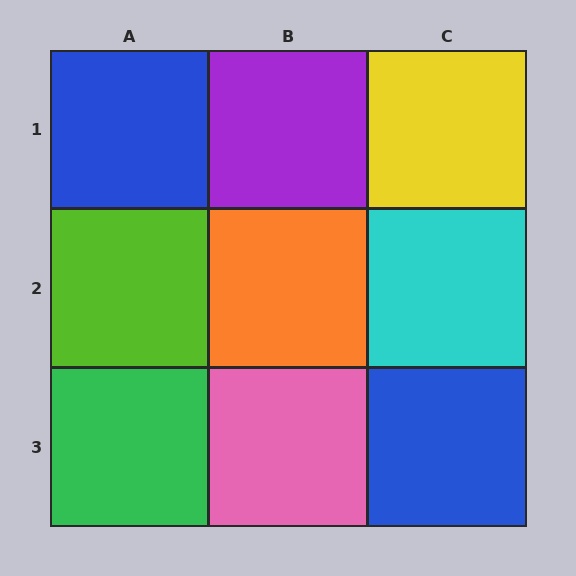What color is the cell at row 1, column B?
Purple.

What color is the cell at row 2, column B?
Orange.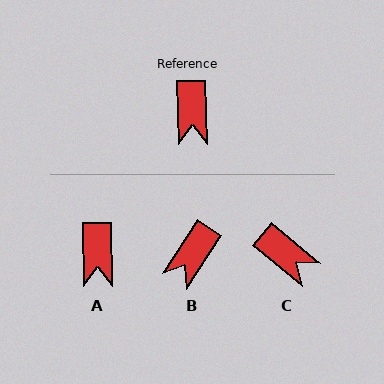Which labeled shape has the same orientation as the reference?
A.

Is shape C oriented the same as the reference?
No, it is off by about 49 degrees.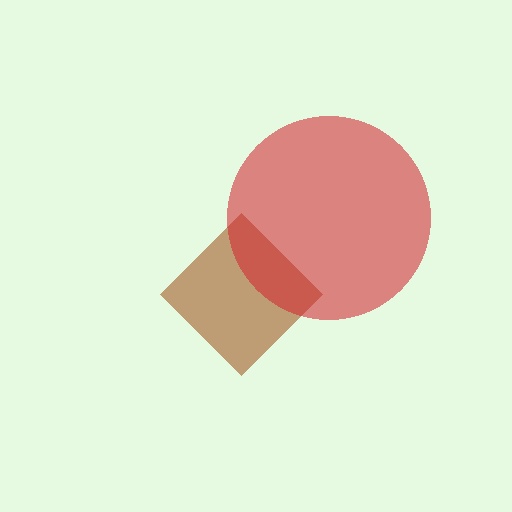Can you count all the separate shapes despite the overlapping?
Yes, there are 2 separate shapes.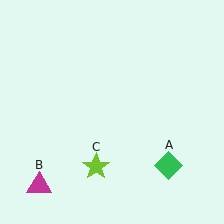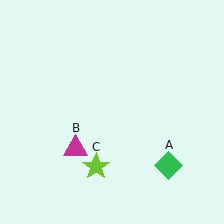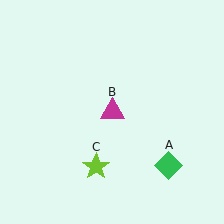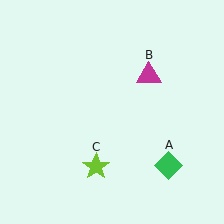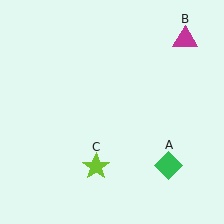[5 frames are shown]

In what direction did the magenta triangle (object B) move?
The magenta triangle (object B) moved up and to the right.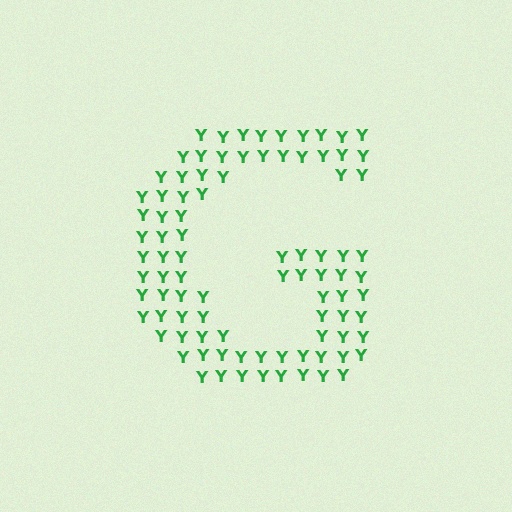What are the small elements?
The small elements are letter Y's.